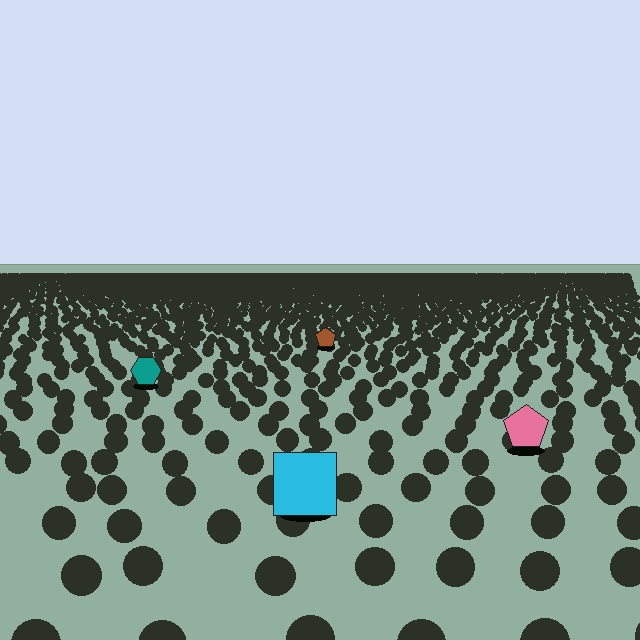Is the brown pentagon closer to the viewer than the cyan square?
No. The cyan square is closer — you can tell from the texture gradient: the ground texture is coarser near it.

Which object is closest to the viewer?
The cyan square is closest. The texture marks near it are larger and more spread out.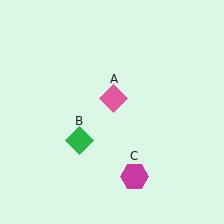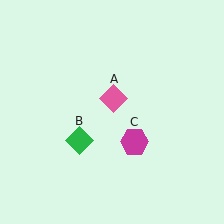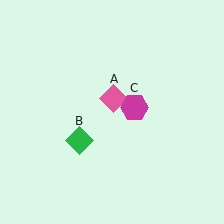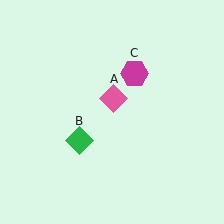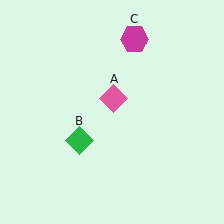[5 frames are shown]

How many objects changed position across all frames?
1 object changed position: magenta hexagon (object C).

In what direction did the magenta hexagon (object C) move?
The magenta hexagon (object C) moved up.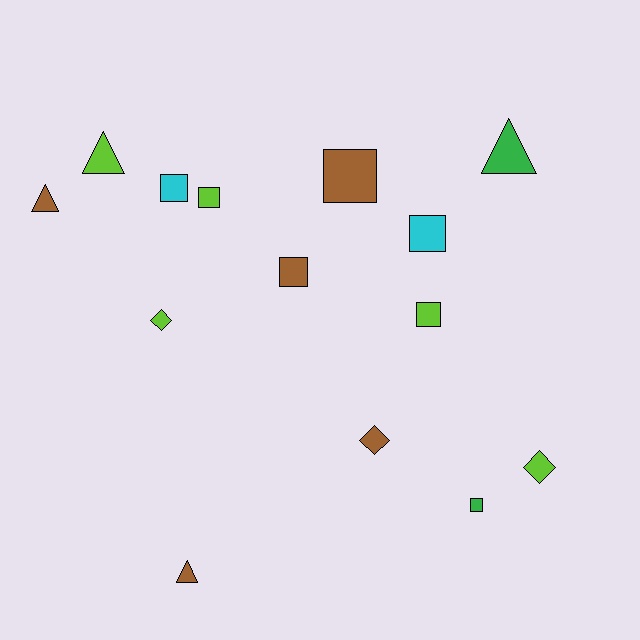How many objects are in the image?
There are 14 objects.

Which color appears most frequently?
Brown, with 5 objects.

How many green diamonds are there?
There are no green diamonds.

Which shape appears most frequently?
Square, with 7 objects.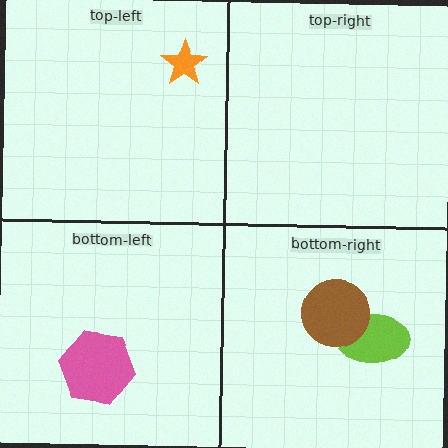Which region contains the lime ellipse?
The bottom-right region.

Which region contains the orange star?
The top-left region.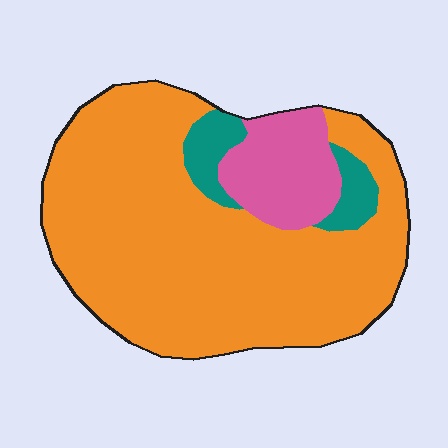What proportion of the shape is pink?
Pink takes up about one eighth (1/8) of the shape.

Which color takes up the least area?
Teal, at roughly 10%.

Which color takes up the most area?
Orange, at roughly 80%.